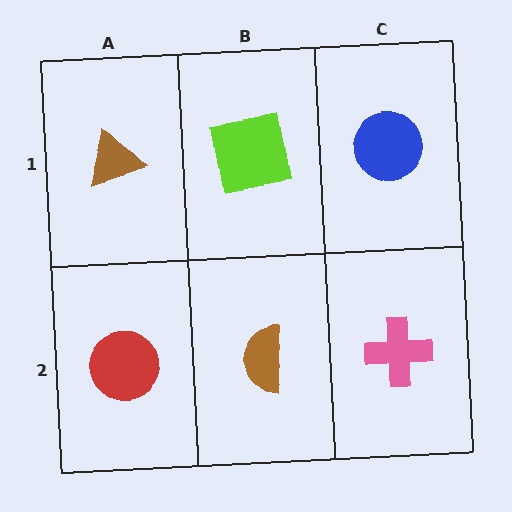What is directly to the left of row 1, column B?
A brown triangle.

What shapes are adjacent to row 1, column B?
A brown semicircle (row 2, column B), a brown triangle (row 1, column A), a blue circle (row 1, column C).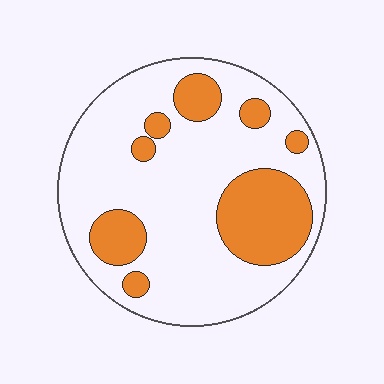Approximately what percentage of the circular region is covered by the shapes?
Approximately 25%.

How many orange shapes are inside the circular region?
8.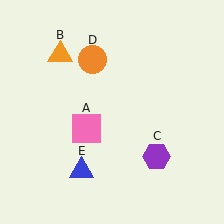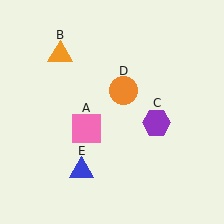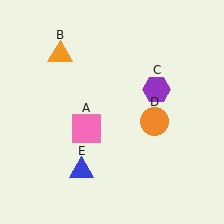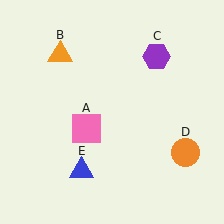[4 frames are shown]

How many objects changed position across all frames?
2 objects changed position: purple hexagon (object C), orange circle (object D).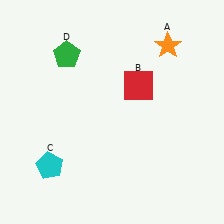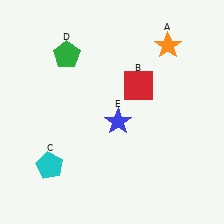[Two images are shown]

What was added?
A blue star (E) was added in Image 2.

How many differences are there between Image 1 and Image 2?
There is 1 difference between the two images.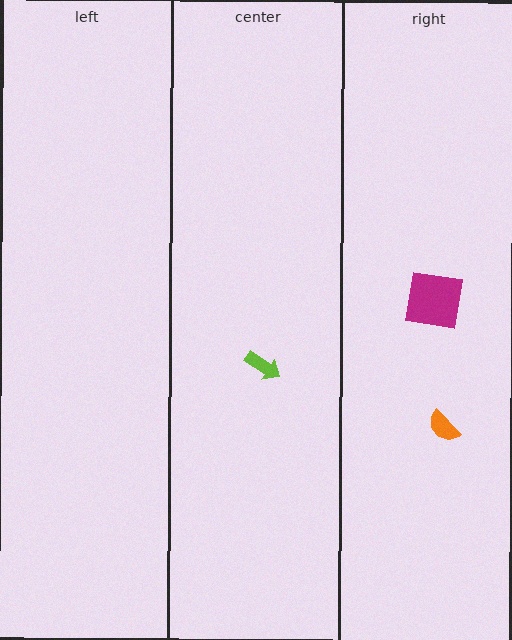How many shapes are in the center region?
1.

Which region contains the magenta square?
The right region.